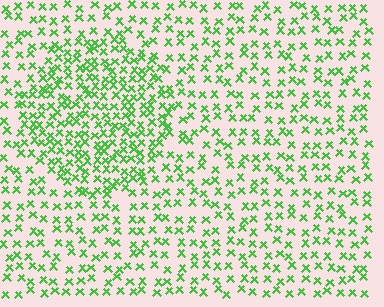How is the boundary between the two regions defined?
The boundary is defined by a change in element density (approximately 1.8x ratio). All elements are the same color, size, and shape.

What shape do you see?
I see a circle.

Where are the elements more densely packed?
The elements are more densely packed inside the circle boundary.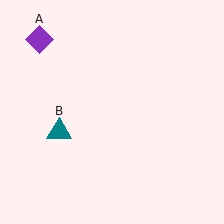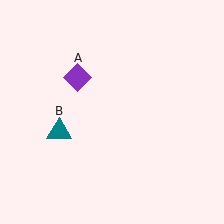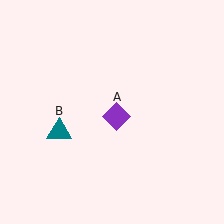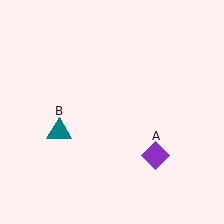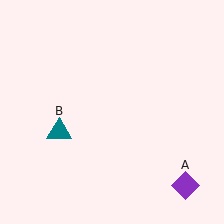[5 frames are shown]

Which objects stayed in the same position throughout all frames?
Teal triangle (object B) remained stationary.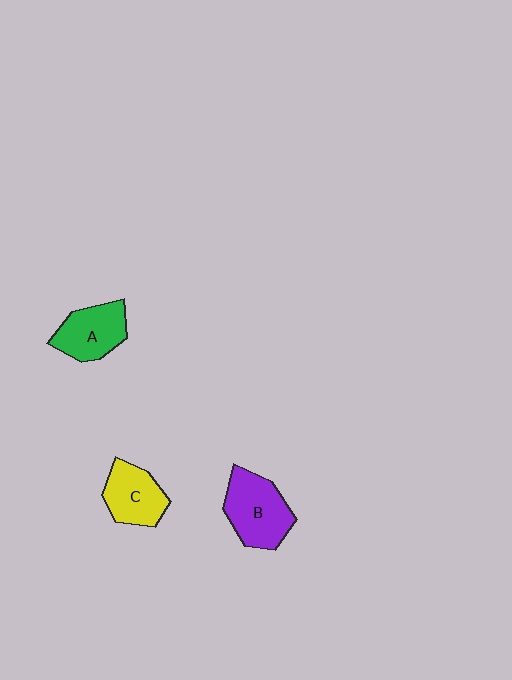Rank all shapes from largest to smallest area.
From largest to smallest: B (purple), A (green), C (yellow).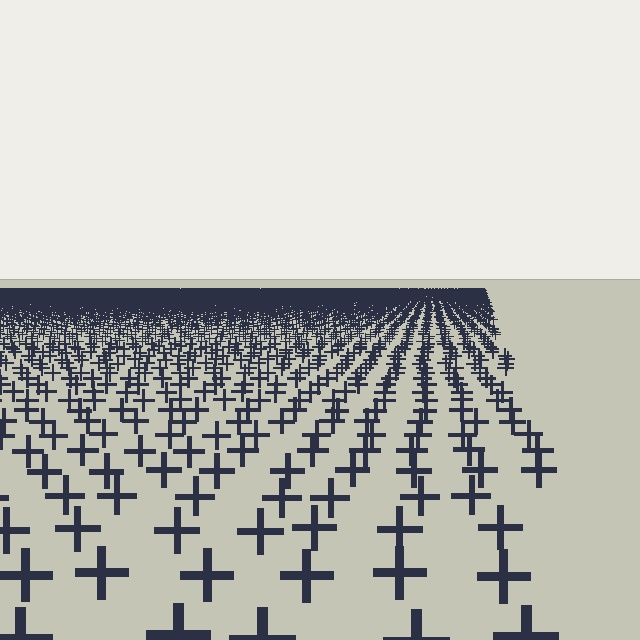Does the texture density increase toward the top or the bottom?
Density increases toward the top.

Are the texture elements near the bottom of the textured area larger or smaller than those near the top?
Larger. Near the bottom, elements are closer to the viewer and appear at a bigger on-screen size.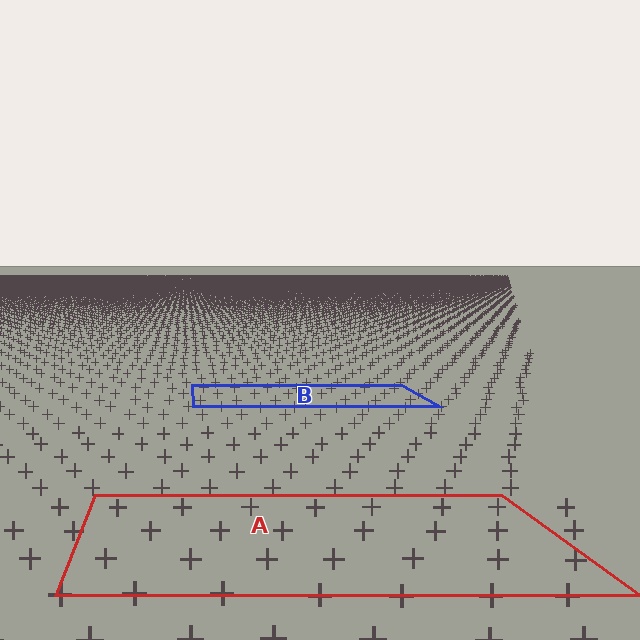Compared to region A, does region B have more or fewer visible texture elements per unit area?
Region B has more texture elements per unit area — they are packed more densely because it is farther away.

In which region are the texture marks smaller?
The texture marks are smaller in region B, because it is farther away.